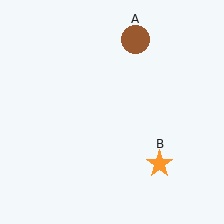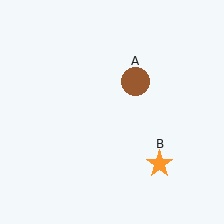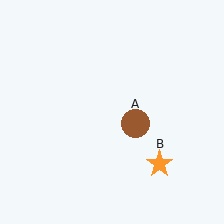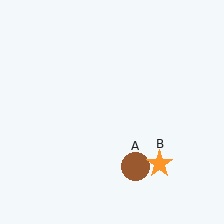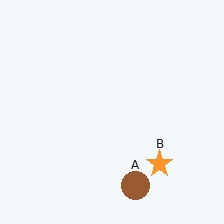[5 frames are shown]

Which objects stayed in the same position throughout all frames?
Orange star (object B) remained stationary.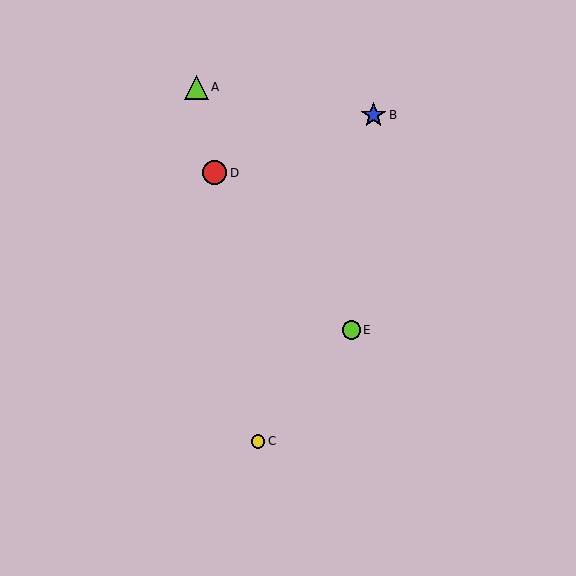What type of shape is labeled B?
Shape B is a blue star.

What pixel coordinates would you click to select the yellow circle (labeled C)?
Click at (258, 441) to select the yellow circle C.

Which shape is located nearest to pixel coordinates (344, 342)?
The lime circle (labeled E) at (351, 330) is nearest to that location.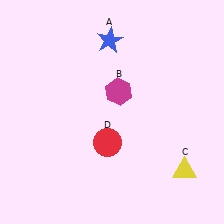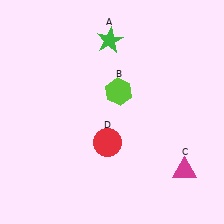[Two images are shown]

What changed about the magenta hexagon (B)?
In Image 1, B is magenta. In Image 2, it changed to lime.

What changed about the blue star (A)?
In Image 1, A is blue. In Image 2, it changed to green.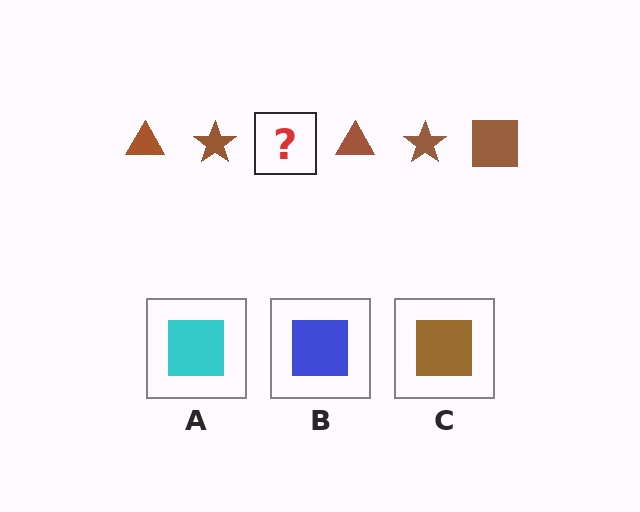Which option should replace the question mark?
Option C.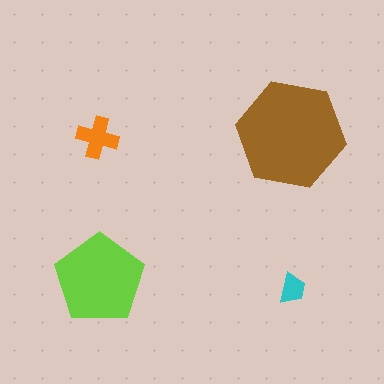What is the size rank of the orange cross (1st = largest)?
3rd.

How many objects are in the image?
There are 4 objects in the image.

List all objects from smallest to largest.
The cyan trapezoid, the orange cross, the lime pentagon, the brown hexagon.